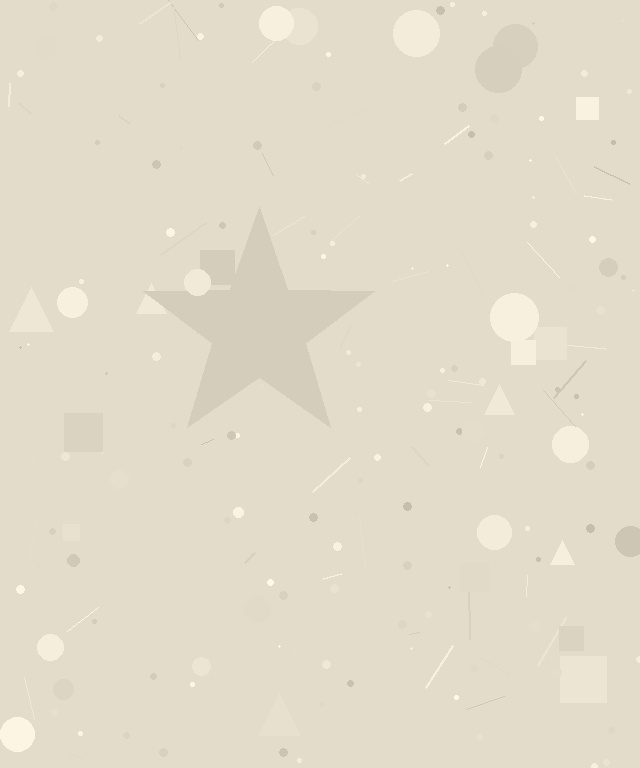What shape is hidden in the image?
A star is hidden in the image.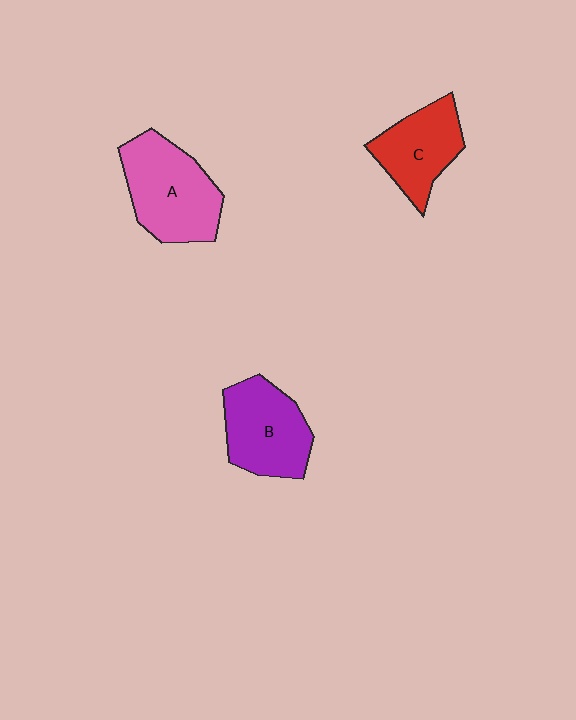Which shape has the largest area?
Shape A (pink).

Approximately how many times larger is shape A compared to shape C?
Approximately 1.3 times.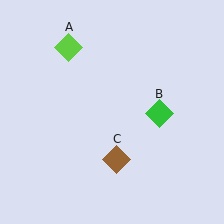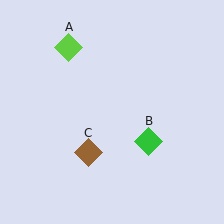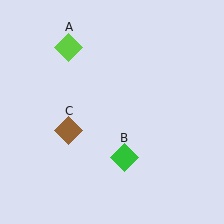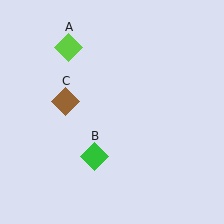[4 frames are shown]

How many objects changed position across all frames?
2 objects changed position: green diamond (object B), brown diamond (object C).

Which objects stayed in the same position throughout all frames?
Lime diamond (object A) remained stationary.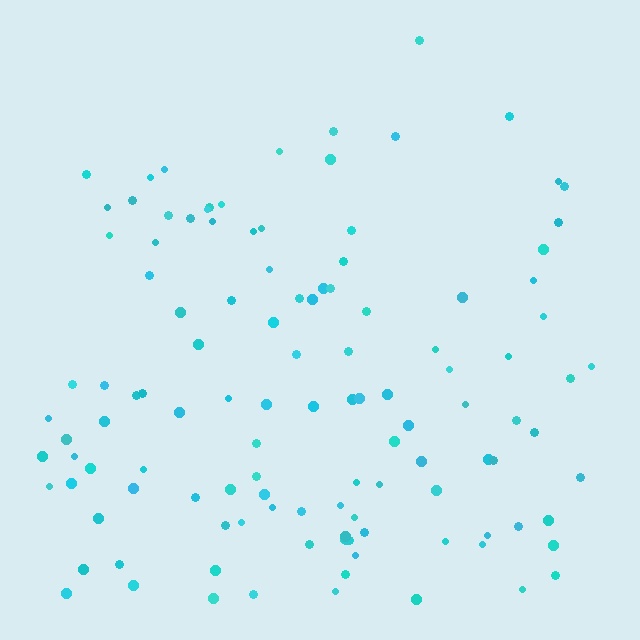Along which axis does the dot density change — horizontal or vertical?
Vertical.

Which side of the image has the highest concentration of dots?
The bottom.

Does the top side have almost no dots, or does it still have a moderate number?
Still a moderate number, just noticeably fewer than the bottom.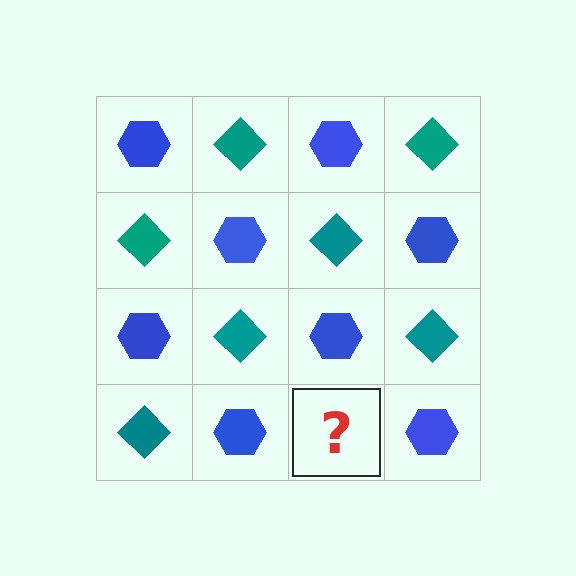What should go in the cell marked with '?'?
The missing cell should contain a teal diamond.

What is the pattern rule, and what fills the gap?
The rule is that it alternates blue hexagon and teal diamond in a checkerboard pattern. The gap should be filled with a teal diamond.